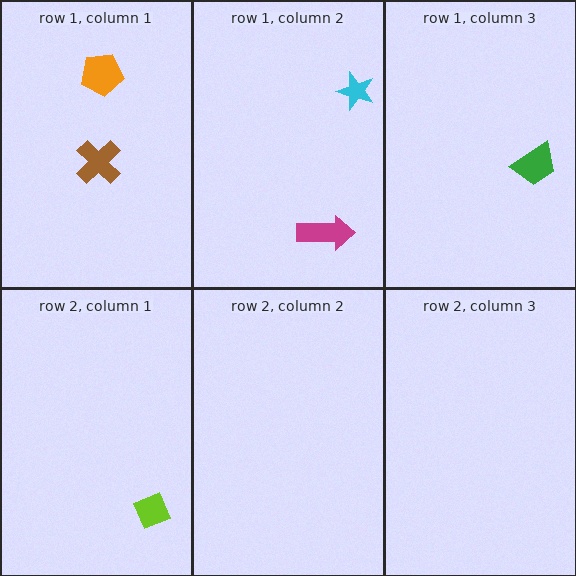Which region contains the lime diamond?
The row 2, column 1 region.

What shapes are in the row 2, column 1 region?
The lime diamond.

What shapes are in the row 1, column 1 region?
The orange pentagon, the brown cross.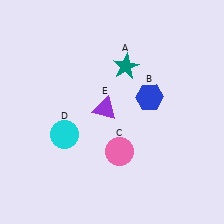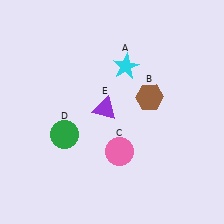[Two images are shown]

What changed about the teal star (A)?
In Image 1, A is teal. In Image 2, it changed to cyan.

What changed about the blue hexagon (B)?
In Image 1, B is blue. In Image 2, it changed to brown.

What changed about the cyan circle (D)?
In Image 1, D is cyan. In Image 2, it changed to green.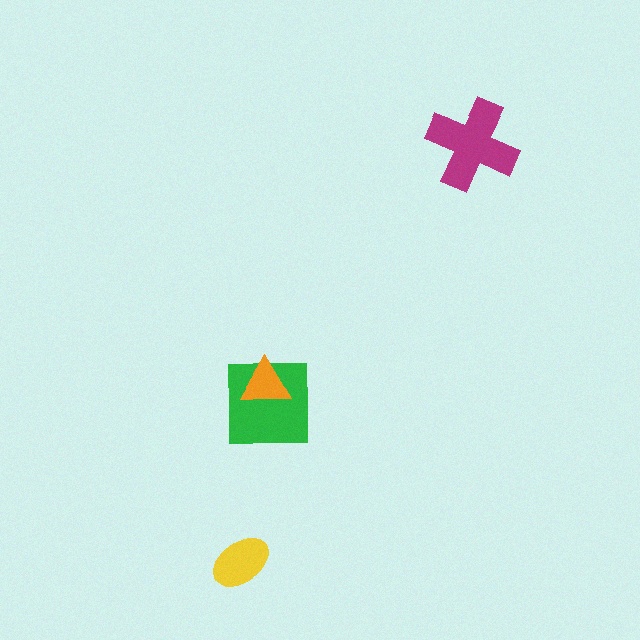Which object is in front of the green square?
The orange triangle is in front of the green square.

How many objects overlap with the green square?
1 object overlaps with the green square.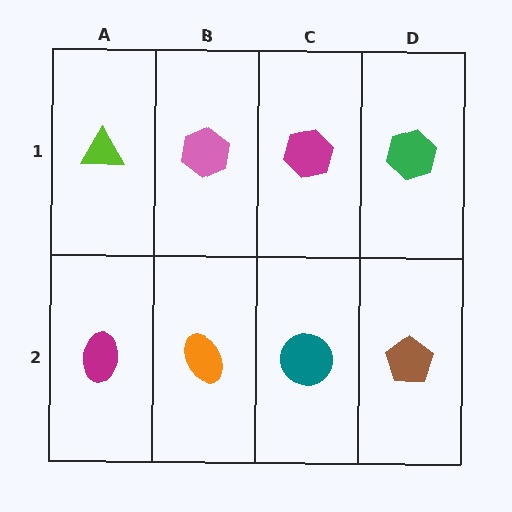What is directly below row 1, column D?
A brown pentagon.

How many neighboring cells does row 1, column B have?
3.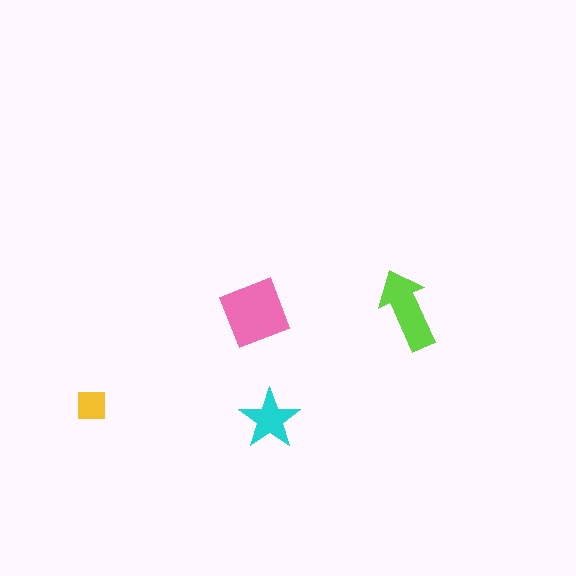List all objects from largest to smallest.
The pink square, the lime arrow, the cyan star, the yellow square.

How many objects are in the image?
There are 4 objects in the image.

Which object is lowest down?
The cyan star is bottommost.